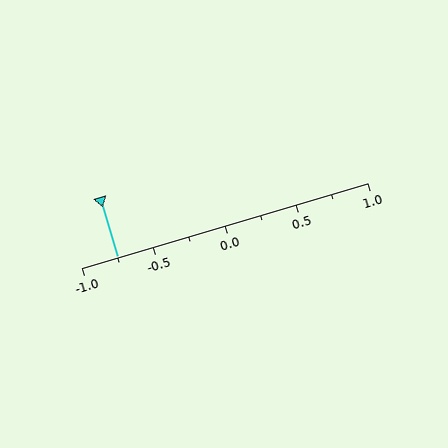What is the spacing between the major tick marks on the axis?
The major ticks are spaced 0.5 apart.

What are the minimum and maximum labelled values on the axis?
The axis runs from -1.0 to 1.0.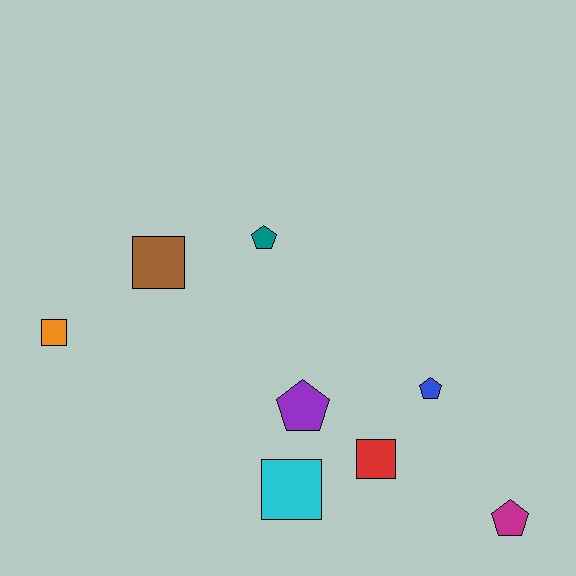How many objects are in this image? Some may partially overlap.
There are 8 objects.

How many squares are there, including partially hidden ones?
There are 4 squares.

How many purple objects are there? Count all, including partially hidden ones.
There is 1 purple object.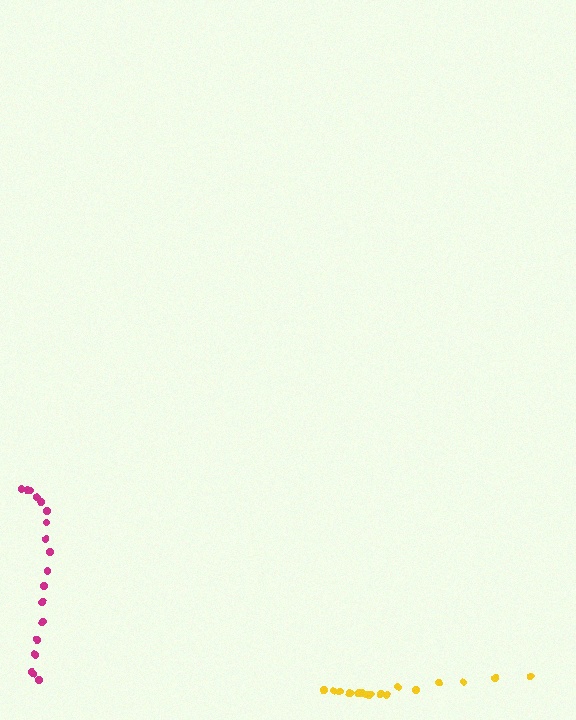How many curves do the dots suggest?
There are 2 distinct paths.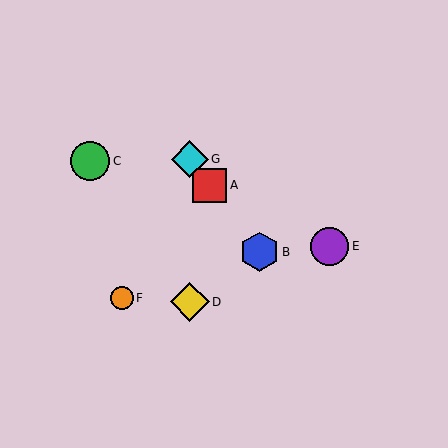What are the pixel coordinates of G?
Object G is at (190, 159).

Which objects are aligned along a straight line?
Objects A, B, G are aligned along a straight line.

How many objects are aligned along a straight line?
3 objects (A, B, G) are aligned along a straight line.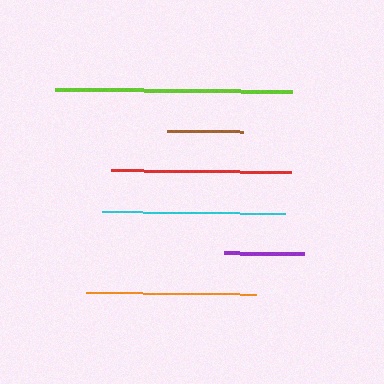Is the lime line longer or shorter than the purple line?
The lime line is longer than the purple line.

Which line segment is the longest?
The lime line is the longest at approximately 237 pixels.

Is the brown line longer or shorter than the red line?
The red line is longer than the brown line.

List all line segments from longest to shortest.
From longest to shortest: lime, cyan, red, orange, purple, brown.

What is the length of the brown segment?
The brown segment is approximately 75 pixels long.